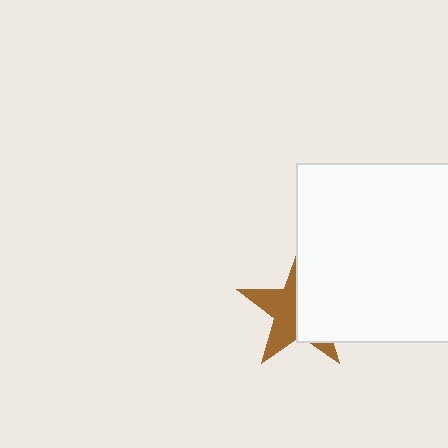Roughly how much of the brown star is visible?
About half of it is visible (roughly 47%).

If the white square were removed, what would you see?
You would see the complete brown star.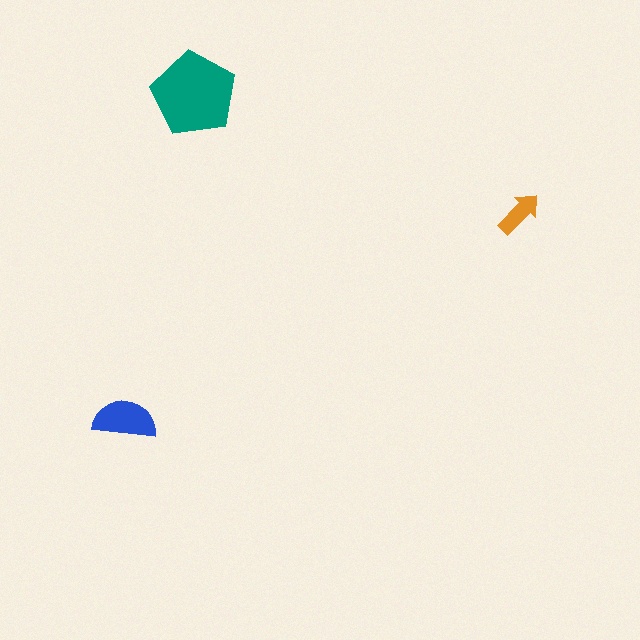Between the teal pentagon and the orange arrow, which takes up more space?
The teal pentagon.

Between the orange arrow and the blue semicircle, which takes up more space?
The blue semicircle.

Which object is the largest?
The teal pentagon.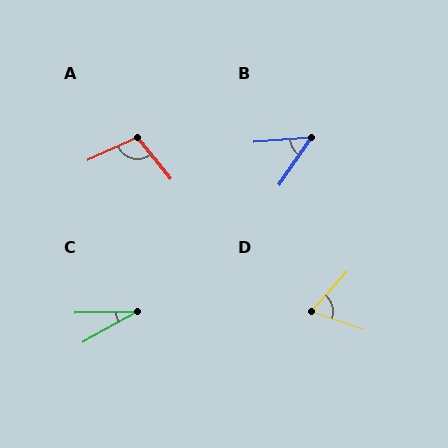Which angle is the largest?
A, at approximately 105 degrees.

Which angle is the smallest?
C, at approximately 28 degrees.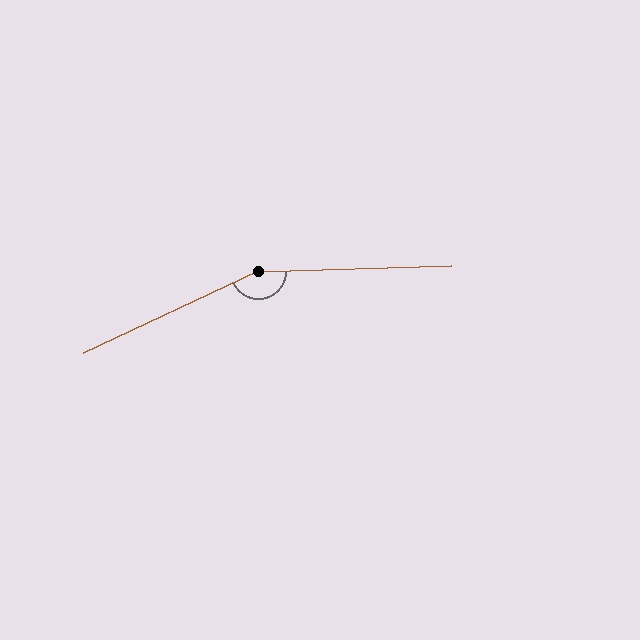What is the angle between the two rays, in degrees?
Approximately 157 degrees.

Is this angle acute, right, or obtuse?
It is obtuse.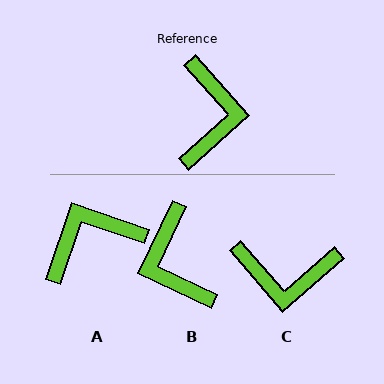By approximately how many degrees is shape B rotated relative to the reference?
Approximately 157 degrees clockwise.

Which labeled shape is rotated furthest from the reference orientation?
B, about 157 degrees away.